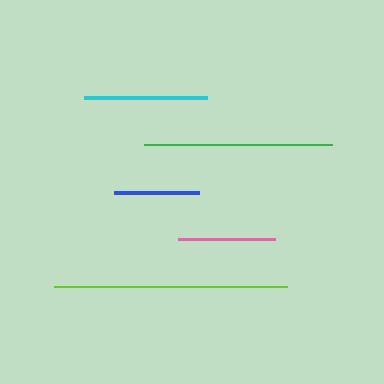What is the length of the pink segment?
The pink segment is approximately 97 pixels long.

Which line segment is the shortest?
The blue line is the shortest at approximately 85 pixels.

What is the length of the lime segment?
The lime segment is approximately 233 pixels long.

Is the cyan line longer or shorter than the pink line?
The cyan line is longer than the pink line.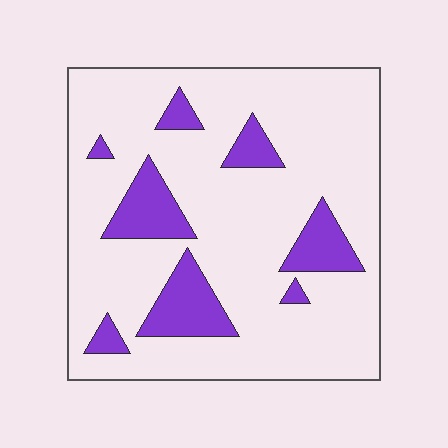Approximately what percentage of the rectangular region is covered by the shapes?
Approximately 15%.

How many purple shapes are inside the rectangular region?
8.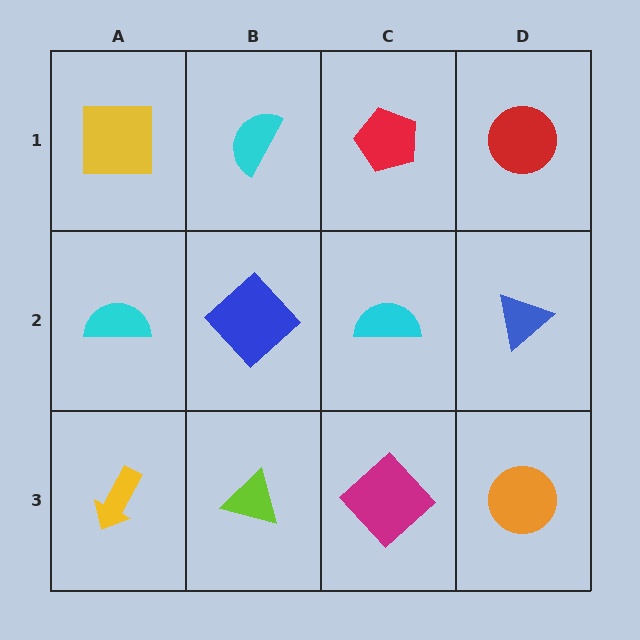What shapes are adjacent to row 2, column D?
A red circle (row 1, column D), an orange circle (row 3, column D), a cyan semicircle (row 2, column C).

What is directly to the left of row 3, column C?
A lime triangle.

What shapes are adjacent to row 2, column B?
A cyan semicircle (row 1, column B), a lime triangle (row 3, column B), a cyan semicircle (row 2, column A), a cyan semicircle (row 2, column C).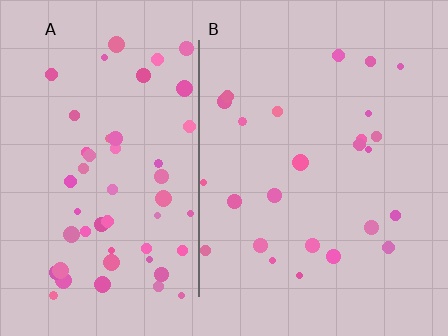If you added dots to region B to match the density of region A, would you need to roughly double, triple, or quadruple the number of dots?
Approximately double.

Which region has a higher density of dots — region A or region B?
A (the left).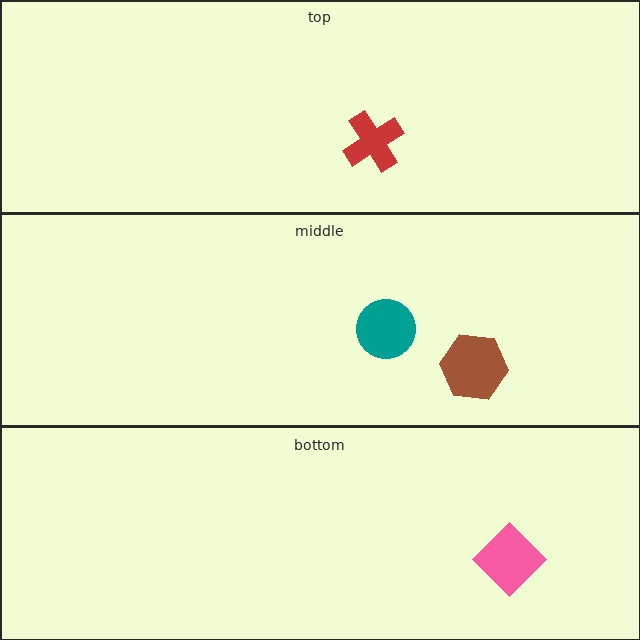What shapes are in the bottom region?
The pink diamond.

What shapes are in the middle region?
The brown hexagon, the teal circle.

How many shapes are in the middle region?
2.